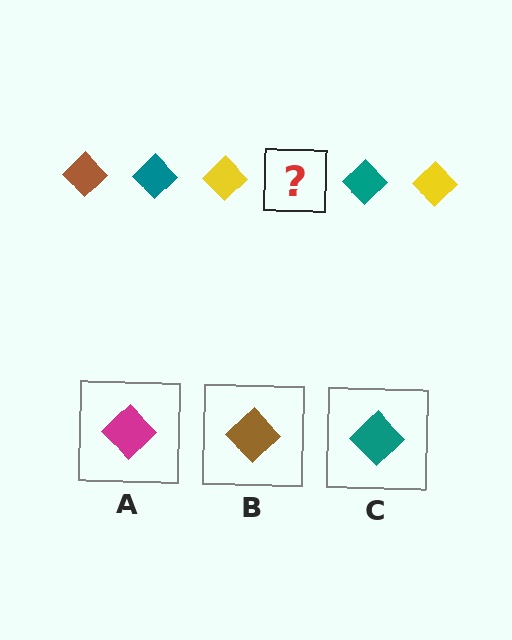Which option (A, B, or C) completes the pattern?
B.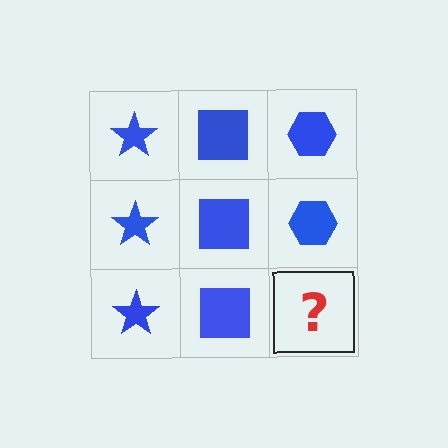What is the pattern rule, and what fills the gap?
The rule is that each column has a consistent shape. The gap should be filled with a blue hexagon.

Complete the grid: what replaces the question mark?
The question mark should be replaced with a blue hexagon.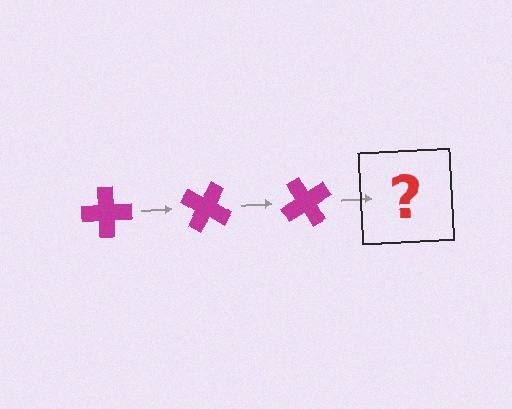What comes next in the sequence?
The next element should be a magenta cross rotated 90 degrees.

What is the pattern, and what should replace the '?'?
The pattern is that the cross rotates 30 degrees each step. The '?' should be a magenta cross rotated 90 degrees.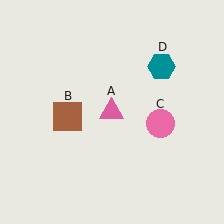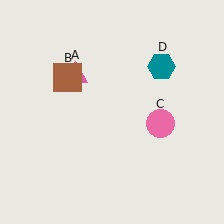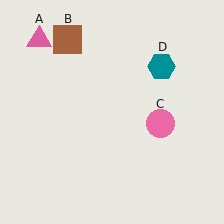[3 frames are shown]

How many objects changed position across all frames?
2 objects changed position: pink triangle (object A), brown square (object B).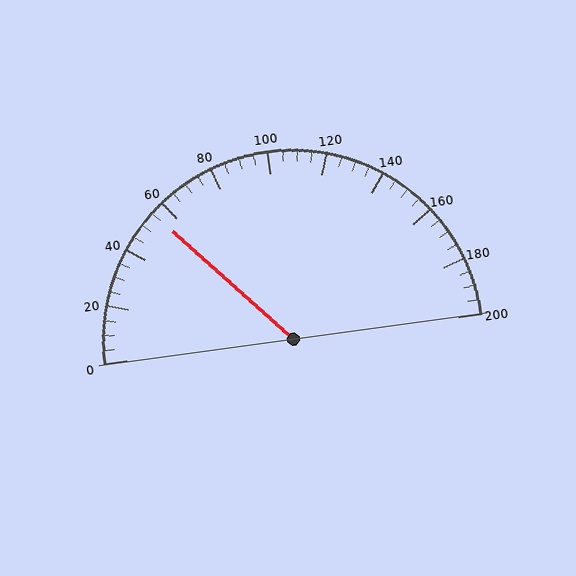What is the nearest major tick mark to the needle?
The nearest major tick mark is 60.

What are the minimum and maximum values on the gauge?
The gauge ranges from 0 to 200.